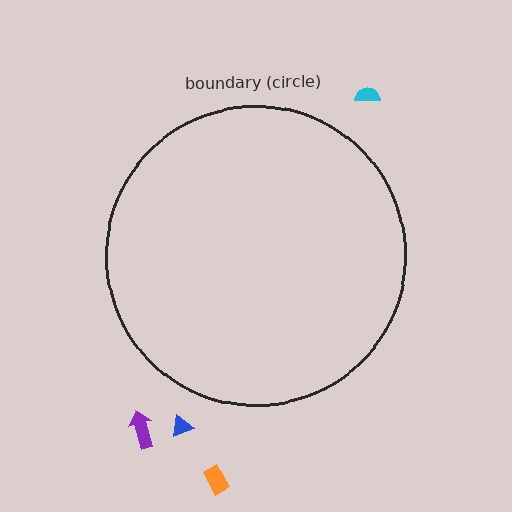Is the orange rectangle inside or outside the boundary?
Outside.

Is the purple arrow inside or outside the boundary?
Outside.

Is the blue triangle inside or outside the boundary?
Outside.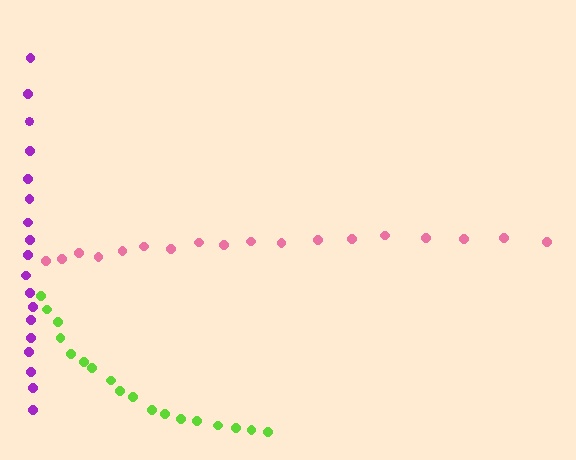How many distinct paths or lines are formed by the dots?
There are 3 distinct paths.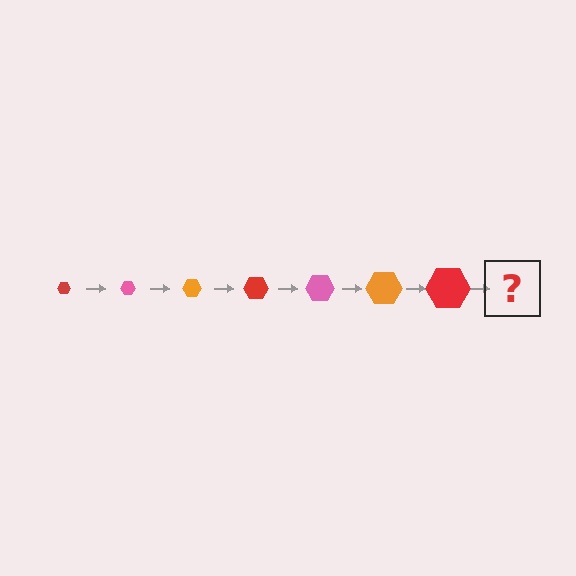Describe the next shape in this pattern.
It should be a pink hexagon, larger than the previous one.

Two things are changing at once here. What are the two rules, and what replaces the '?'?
The two rules are that the hexagon grows larger each step and the color cycles through red, pink, and orange. The '?' should be a pink hexagon, larger than the previous one.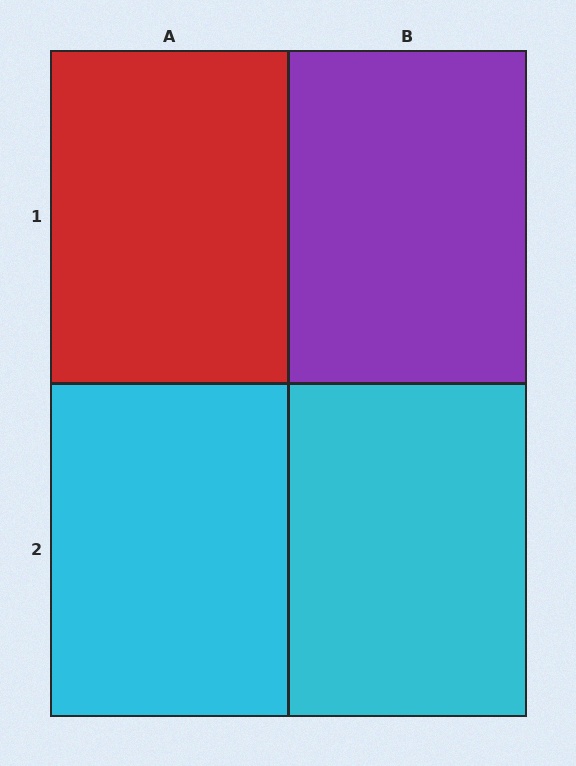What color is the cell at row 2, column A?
Cyan.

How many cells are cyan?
2 cells are cyan.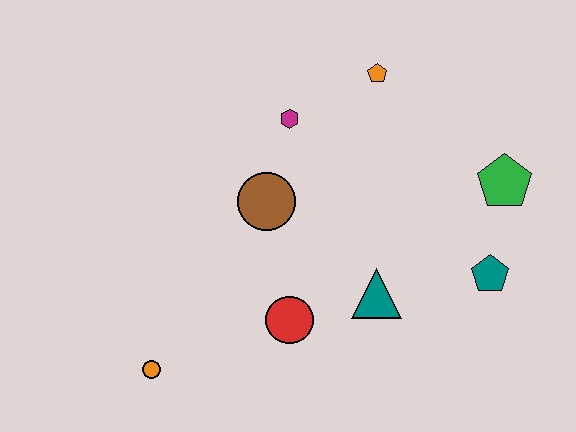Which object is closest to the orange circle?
The red circle is closest to the orange circle.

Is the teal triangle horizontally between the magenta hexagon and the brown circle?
No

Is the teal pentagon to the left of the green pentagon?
Yes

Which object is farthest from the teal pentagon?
The orange circle is farthest from the teal pentagon.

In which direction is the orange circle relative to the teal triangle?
The orange circle is to the left of the teal triangle.